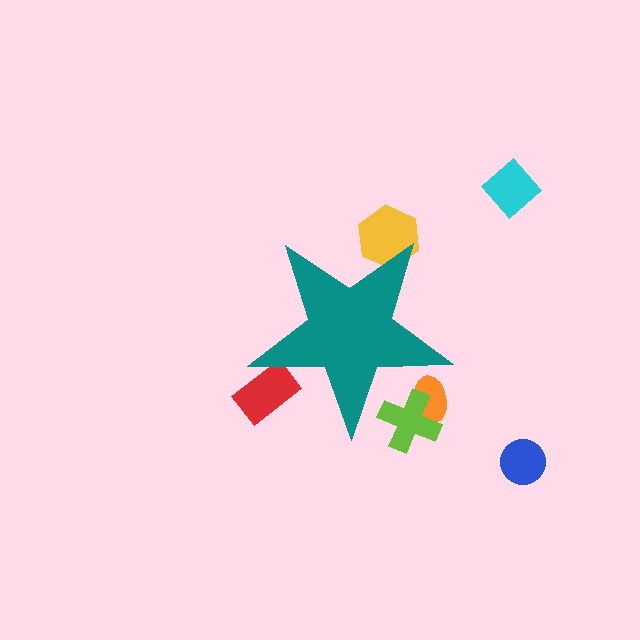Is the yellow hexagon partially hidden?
Yes, the yellow hexagon is partially hidden behind the teal star.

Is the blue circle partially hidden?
No, the blue circle is fully visible.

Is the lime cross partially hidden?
Yes, the lime cross is partially hidden behind the teal star.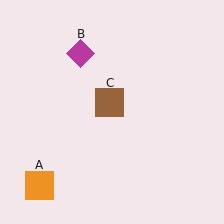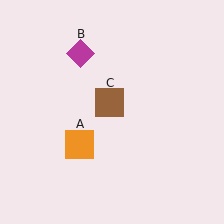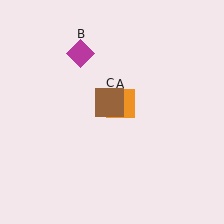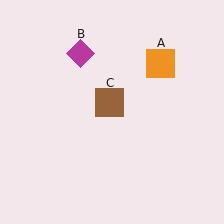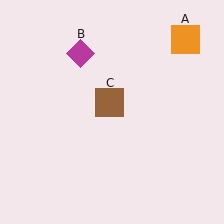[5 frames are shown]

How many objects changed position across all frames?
1 object changed position: orange square (object A).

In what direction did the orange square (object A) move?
The orange square (object A) moved up and to the right.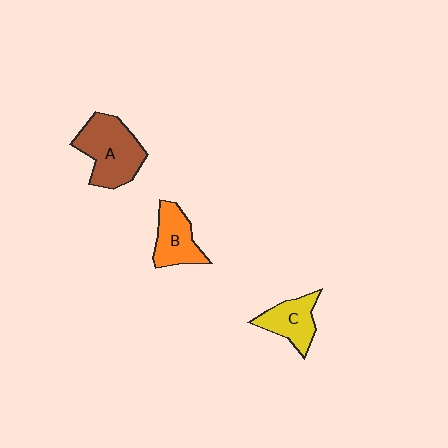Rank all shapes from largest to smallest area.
From largest to smallest: A (brown), B (orange), C (yellow).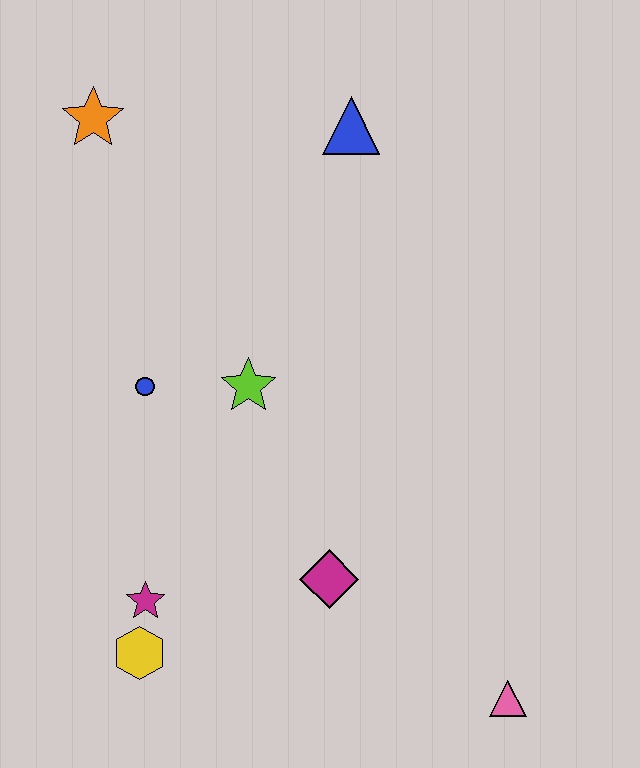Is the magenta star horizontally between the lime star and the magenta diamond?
No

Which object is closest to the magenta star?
The yellow hexagon is closest to the magenta star.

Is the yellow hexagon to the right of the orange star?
Yes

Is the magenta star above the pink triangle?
Yes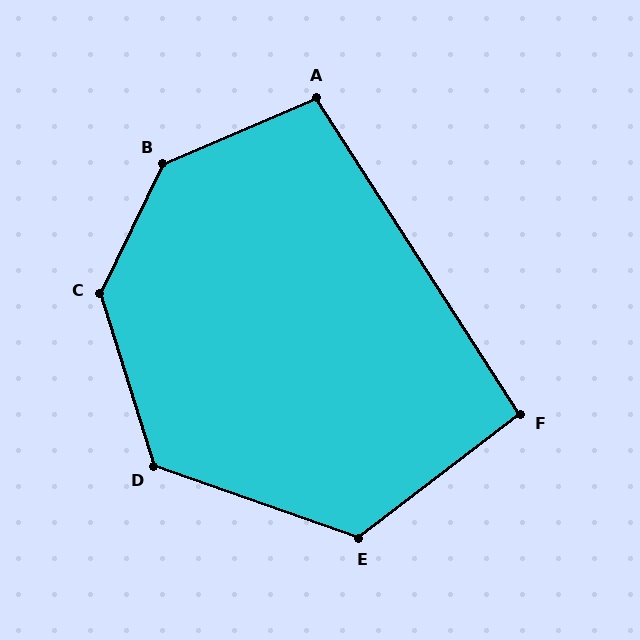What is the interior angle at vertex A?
Approximately 100 degrees (obtuse).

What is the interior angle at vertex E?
Approximately 123 degrees (obtuse).